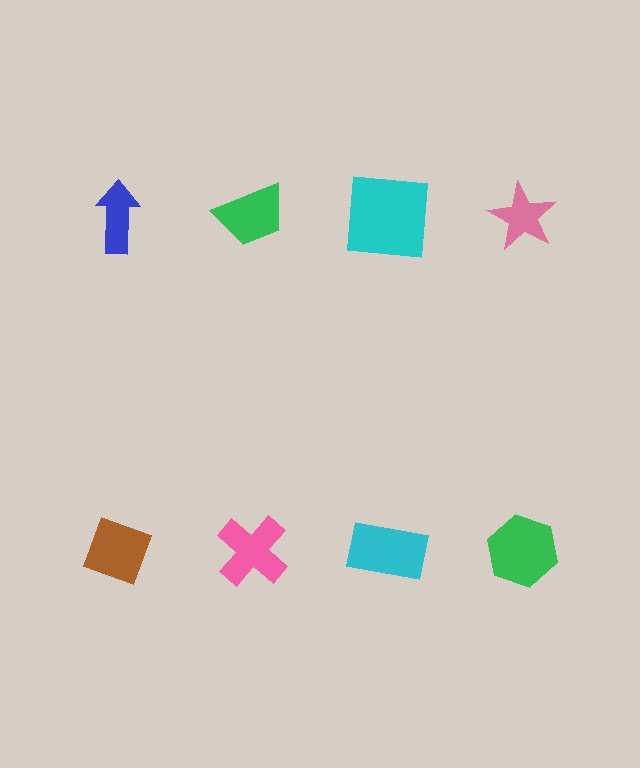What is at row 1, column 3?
A cyan square.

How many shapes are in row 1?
4 shapes.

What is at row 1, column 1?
A blue arrow.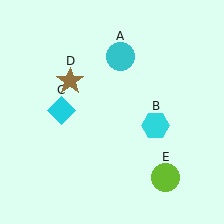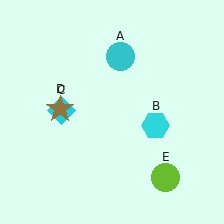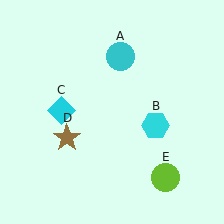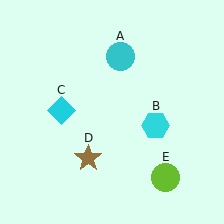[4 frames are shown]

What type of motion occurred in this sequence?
The brown star (object D) rotated counterclockwise around the center of the scene.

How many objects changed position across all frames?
1 object changed position: brown star (object D).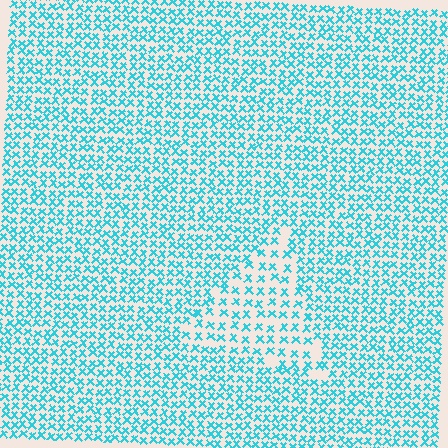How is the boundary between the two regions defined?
The boundary is defined by a change in element density (approximately 1.7x ratio). All elements are the same color, size, and shape.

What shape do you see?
I see a triangle.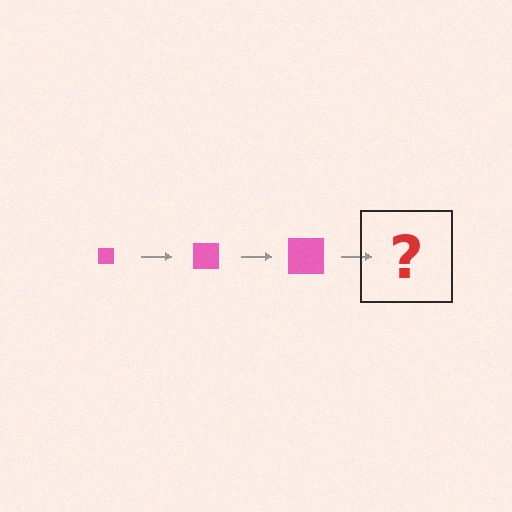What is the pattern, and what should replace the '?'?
The pattern is that the square gets progressively larger each step. The '?' should be a pink square, larger than the previous one.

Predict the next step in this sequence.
The next step is a pink square, larger than the previous one.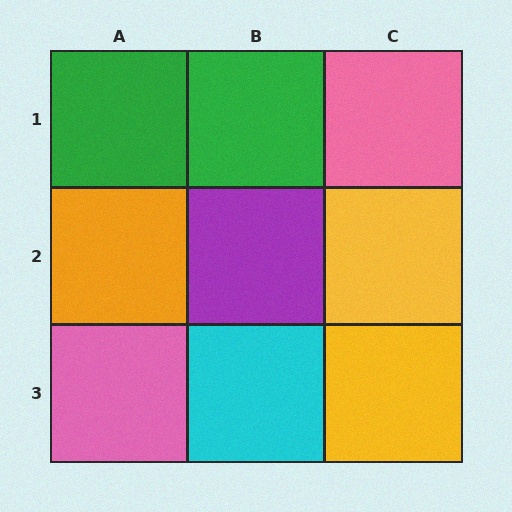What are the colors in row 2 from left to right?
Orange, purple, yellow.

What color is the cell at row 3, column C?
Yellow.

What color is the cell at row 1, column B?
Green.